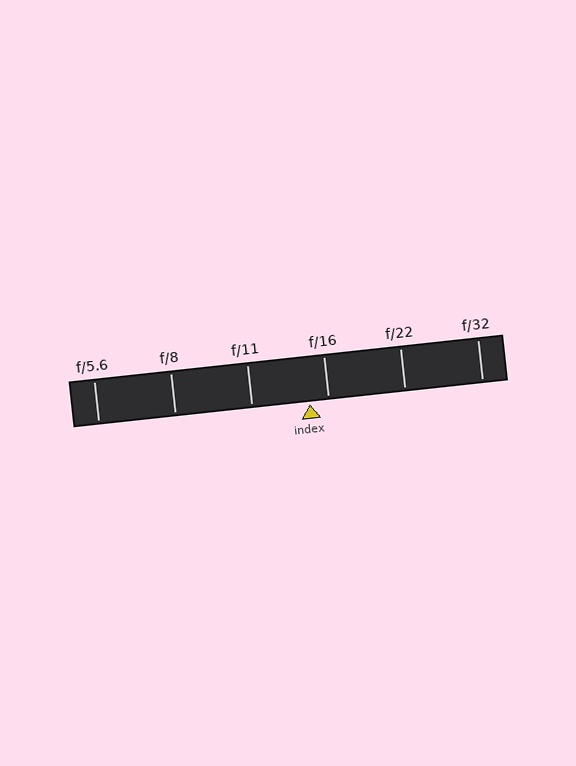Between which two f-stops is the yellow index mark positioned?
The index mark is between f/11 and f/16.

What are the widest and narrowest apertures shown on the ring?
The widest aperture shown is f/5.6 and the narrowest is f/32.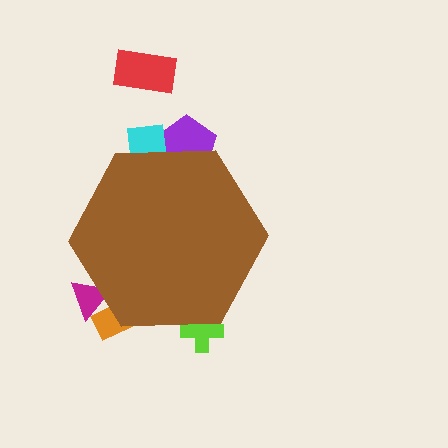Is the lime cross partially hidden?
Yes, the lime cross is partially hidden behind the brown hexagon.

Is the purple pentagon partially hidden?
Yes, the purple pentagon is partially hidden behind the brown hexagon.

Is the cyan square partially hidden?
Yes, the cyan square is partially hidden behind the brown hexagon.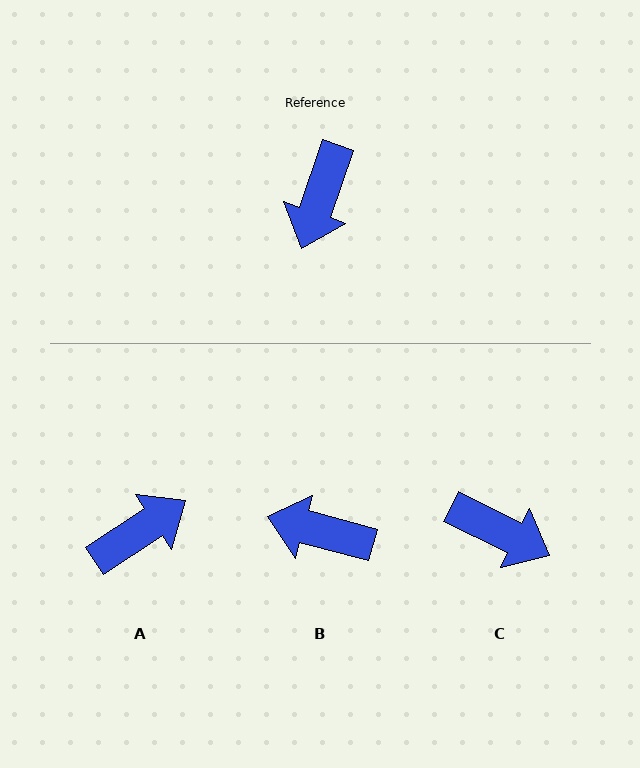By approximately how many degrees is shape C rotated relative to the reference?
Approximately 83 degrees counter-clockwise.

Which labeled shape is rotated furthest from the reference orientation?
A, about 143 degrees away.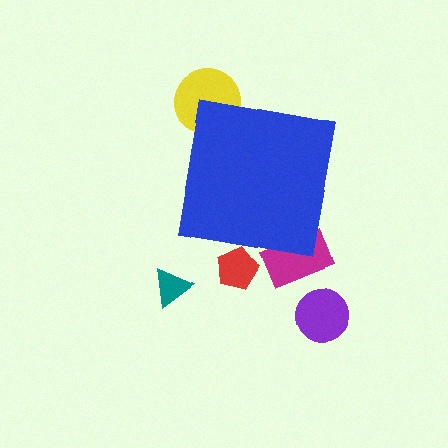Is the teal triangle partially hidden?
No, the teal triangle is fully visible.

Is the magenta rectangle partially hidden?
Yes, the magenta rectangle is partially hidden behind the blue square.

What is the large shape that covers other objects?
A blue square.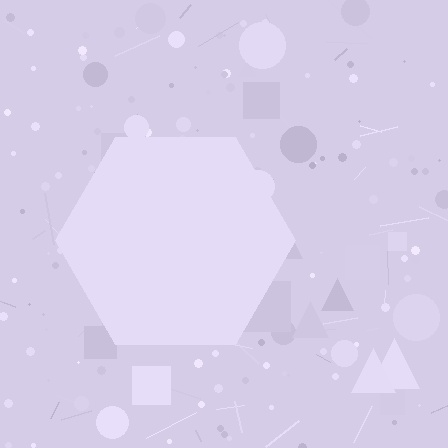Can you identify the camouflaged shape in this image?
The camouflaged shape is a hexagon.